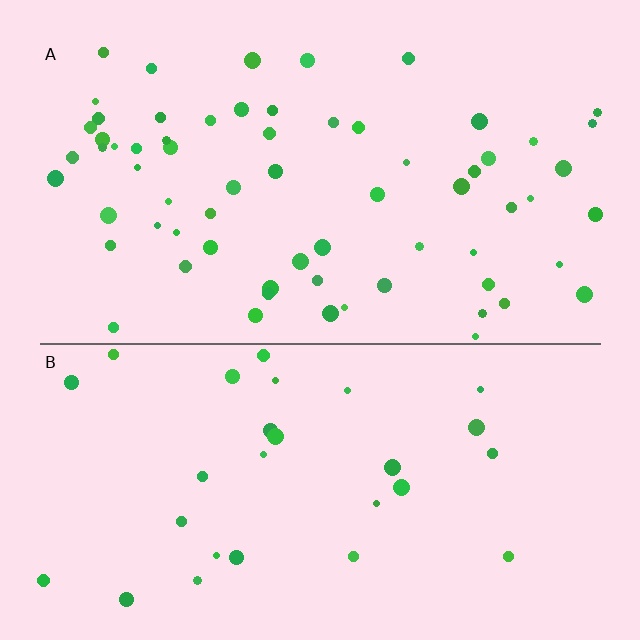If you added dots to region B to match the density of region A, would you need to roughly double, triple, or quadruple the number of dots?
Approximately double.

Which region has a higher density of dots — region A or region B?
A (the top).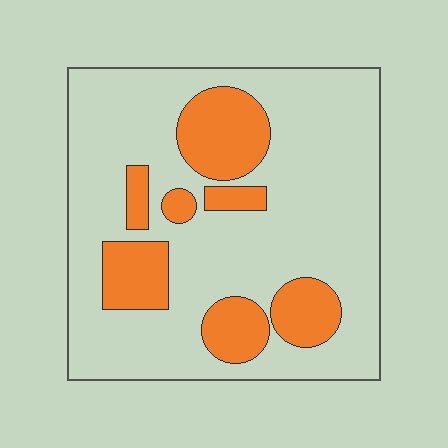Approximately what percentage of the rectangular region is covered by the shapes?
Approximately 25%.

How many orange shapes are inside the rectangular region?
7.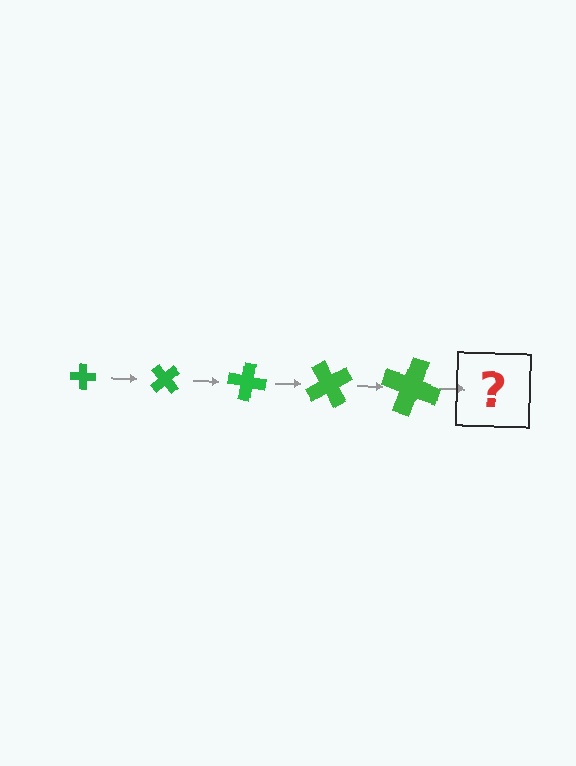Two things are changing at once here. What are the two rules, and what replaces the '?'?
The two rules are that the cross grows larger each step and it rotates 50 degrees each step. The '?' should be a cross, larger than the previous one and rotated 250 degrees from the start.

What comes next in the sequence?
The next element should be a cross, larger than the previous one and rotated 250 degrees from the start.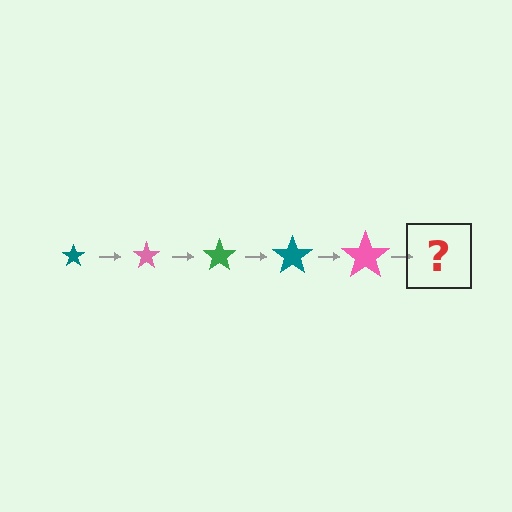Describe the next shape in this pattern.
It should be a green star, larger than the previous one.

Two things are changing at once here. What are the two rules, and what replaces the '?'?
The two rules are that the star grows larger each step and the color cycles through teal, pink, and green. The '?' should be a green star, larger than the previous one.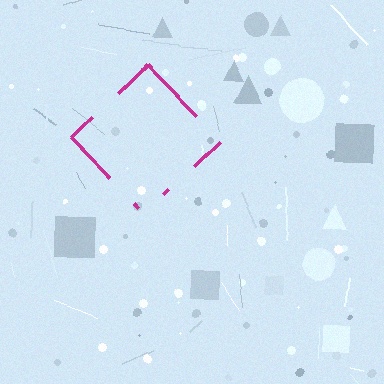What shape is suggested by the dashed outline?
The dashed outline suggests a diamond.